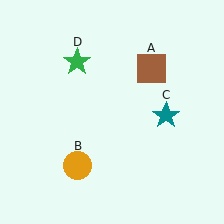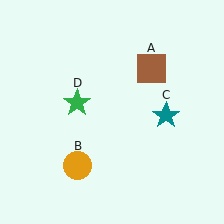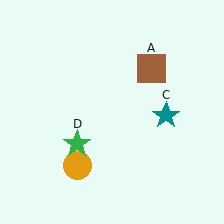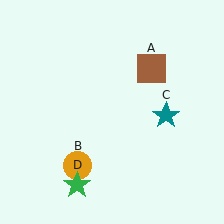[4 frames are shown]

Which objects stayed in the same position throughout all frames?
Brown square (object A) and orange circle (object B) and teal star (object C) remained stationary.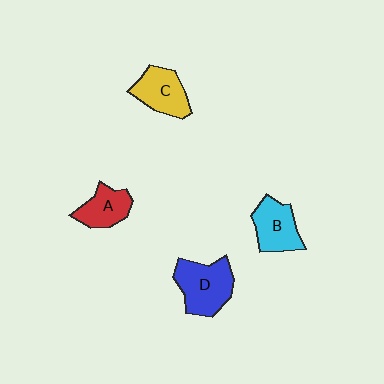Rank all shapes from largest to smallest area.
From largest to smallest: D (blue), B (cyan), C (yellow), A (red).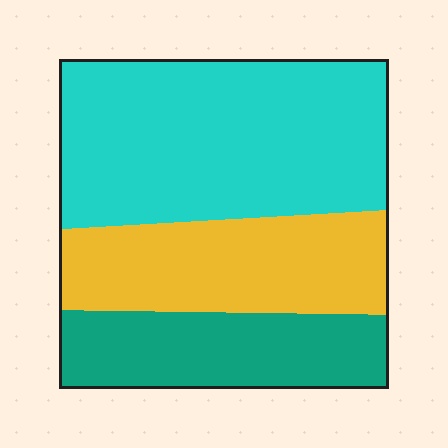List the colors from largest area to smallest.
From largest to smallest: cyan, yellow, teal.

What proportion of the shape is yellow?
Yellow covers roughly 30% of the shape.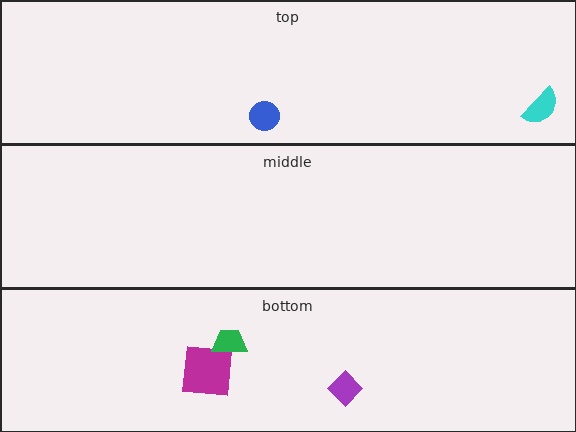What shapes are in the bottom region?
The purple diamond, the magenta square, the green trapezoid.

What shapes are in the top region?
The blue circle, the cyan semicircle.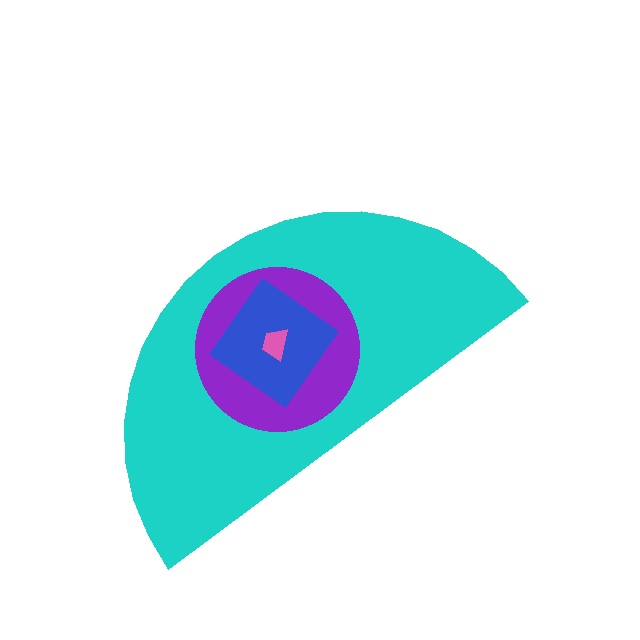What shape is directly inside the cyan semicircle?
The purple circle.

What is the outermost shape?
The cyan semicircle.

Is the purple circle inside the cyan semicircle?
Yes.